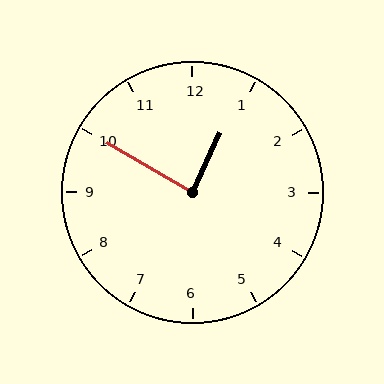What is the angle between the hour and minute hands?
Approximately 85 degrees.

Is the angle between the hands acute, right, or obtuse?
It is right.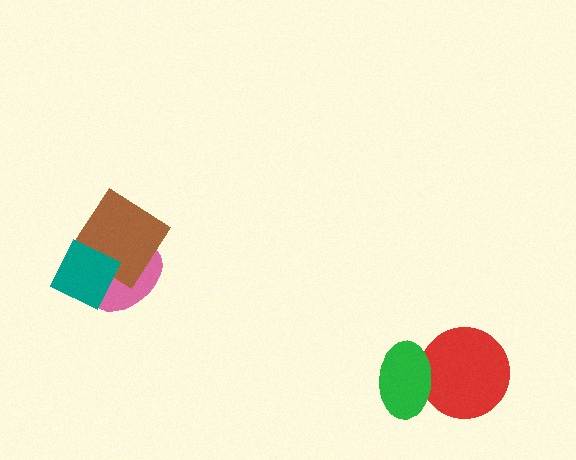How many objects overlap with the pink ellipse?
2 objects overlap with the pink ellipse.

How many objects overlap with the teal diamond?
2 objects overlap with the teal diamond.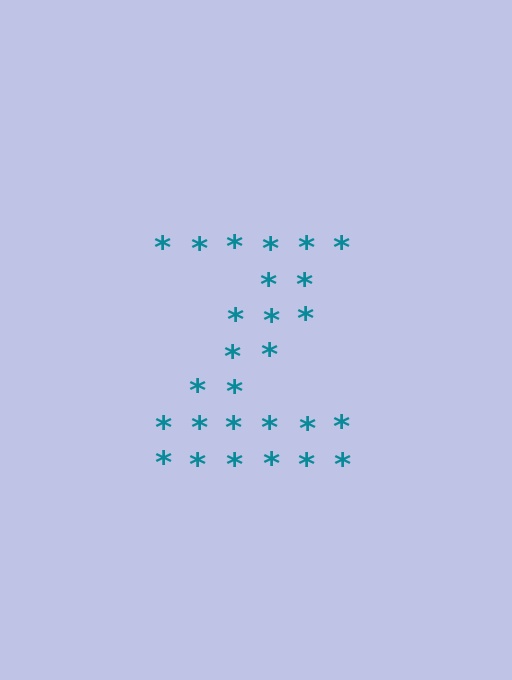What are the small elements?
The small elements are asterisks.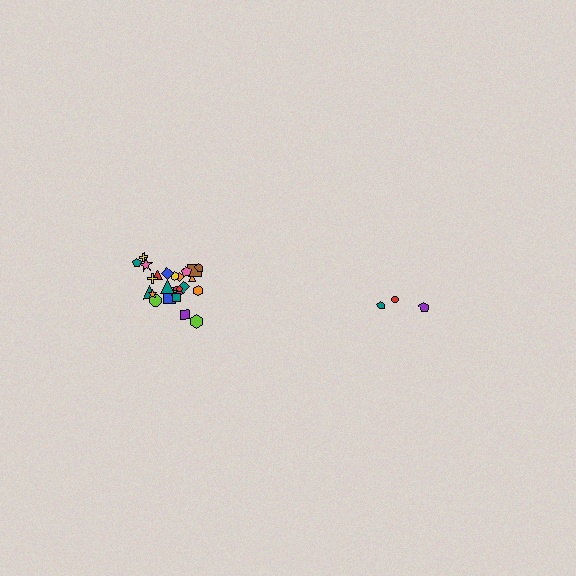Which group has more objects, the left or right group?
The left group.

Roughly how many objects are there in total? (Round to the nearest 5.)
Roughly 30 objects in total.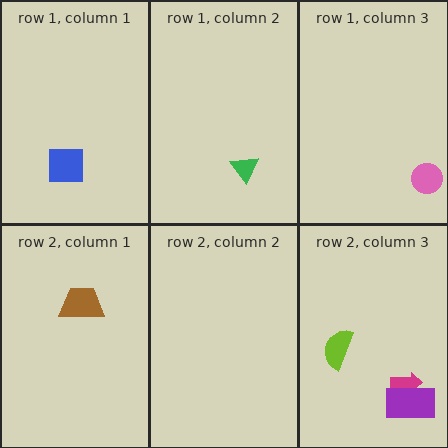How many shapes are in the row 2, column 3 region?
3.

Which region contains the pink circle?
The row 1, column 3 region.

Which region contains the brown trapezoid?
The row 2, column 1 region.